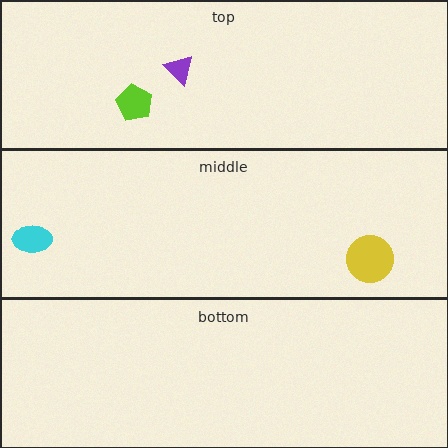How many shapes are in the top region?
2.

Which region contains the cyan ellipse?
The middle region.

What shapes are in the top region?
The purple triangle, the lime pentagon.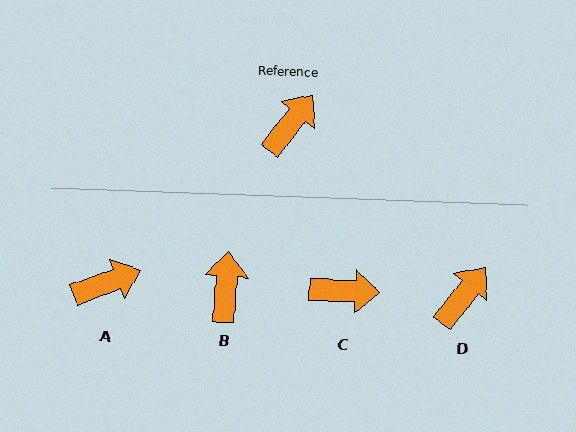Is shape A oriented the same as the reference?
No, it is off by about 31 degrees.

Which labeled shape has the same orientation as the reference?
D.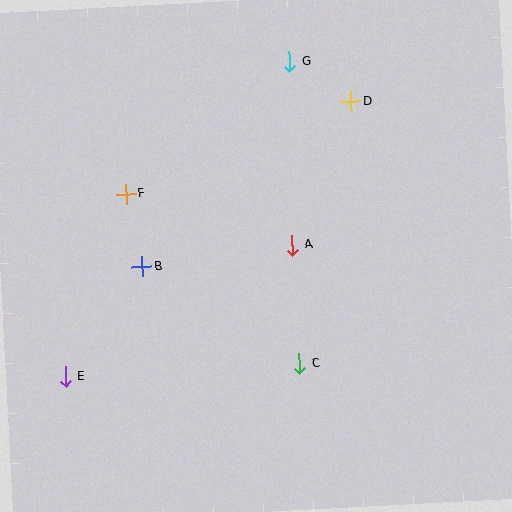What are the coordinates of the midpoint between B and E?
The midpoint between B and E is at (104, 322).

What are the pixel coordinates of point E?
Point E is at (66, 377).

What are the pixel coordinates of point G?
Point G is at (290, 62).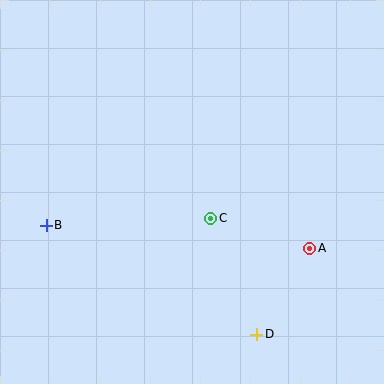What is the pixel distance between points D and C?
The distance between D and C is 125 pixels.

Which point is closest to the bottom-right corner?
Point D is closest to the bottom-right corner.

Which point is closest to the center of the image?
Point C at (211, 218) is closest to the center.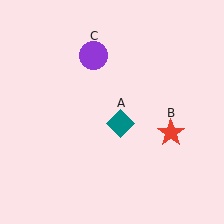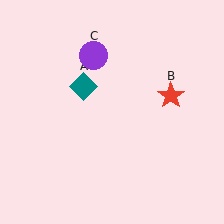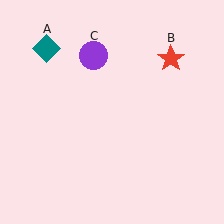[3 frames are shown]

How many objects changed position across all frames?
2 objects changed position: teal diamond (object A), red star (object B).